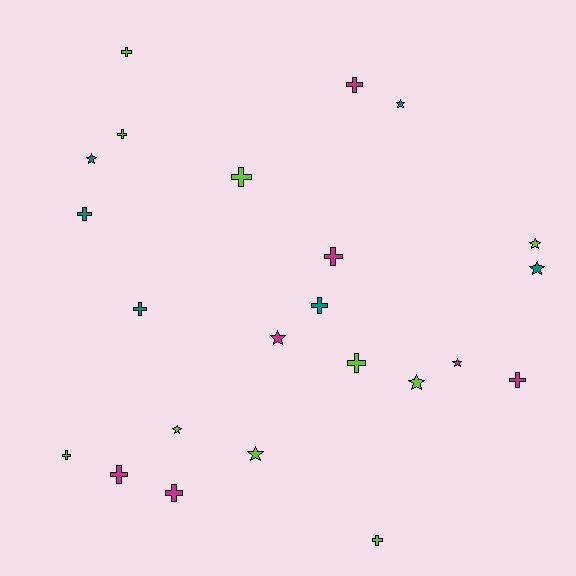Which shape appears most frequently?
Cross, with 14 objects.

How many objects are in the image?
There are 23 objects.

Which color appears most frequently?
Lime, with 10 objects.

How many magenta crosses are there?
There are 5 magenta crosses.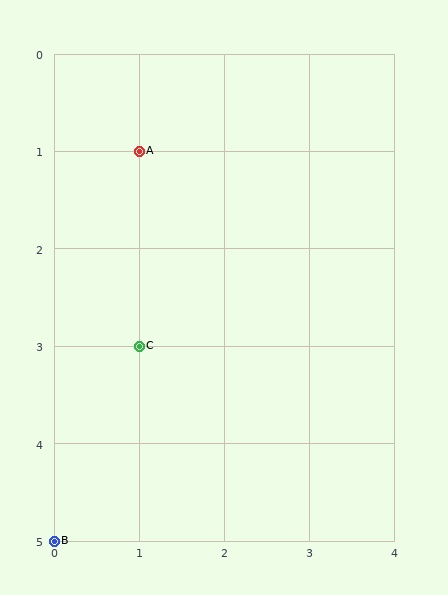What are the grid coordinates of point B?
Point B is at grid coordinates (0, 5).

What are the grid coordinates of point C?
Point C is at grid coordinates (1, 3).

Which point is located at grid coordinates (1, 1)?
Point A is at (1, 1).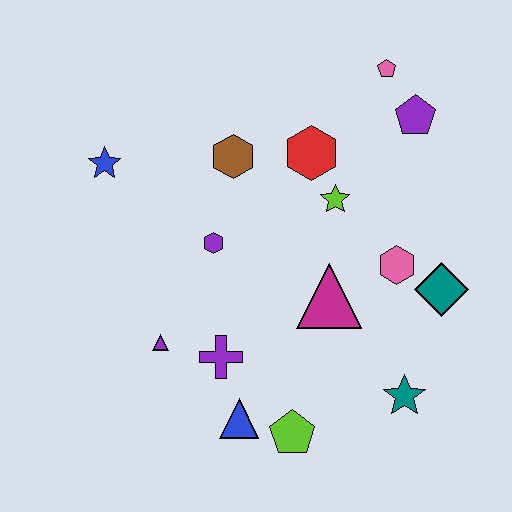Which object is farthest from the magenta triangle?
The blue star is farthest from the magenta triangle.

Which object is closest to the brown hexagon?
The red hexagon is closest to the brown hexagon.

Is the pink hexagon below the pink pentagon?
Yes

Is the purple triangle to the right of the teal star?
No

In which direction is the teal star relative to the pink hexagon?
The teal star is below the pink hexagon.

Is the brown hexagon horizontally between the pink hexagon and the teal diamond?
No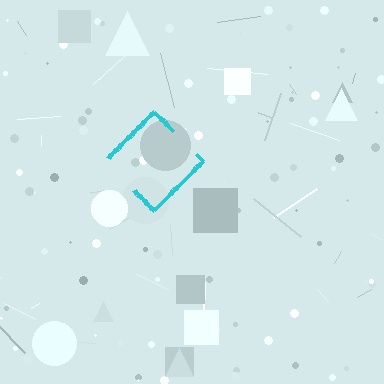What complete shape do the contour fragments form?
The contour fragments form a diamond.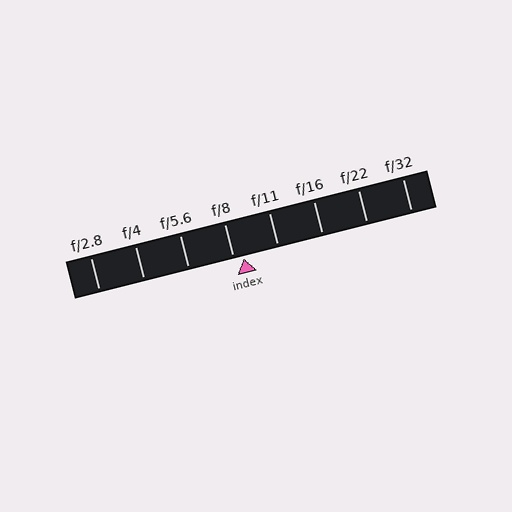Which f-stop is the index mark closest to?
The index mark is closest to f/8.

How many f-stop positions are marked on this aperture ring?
There are 8 f-stop positions marked.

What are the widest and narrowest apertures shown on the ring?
The widest aperture shown is f/2.8 and the narrowest is f/32.